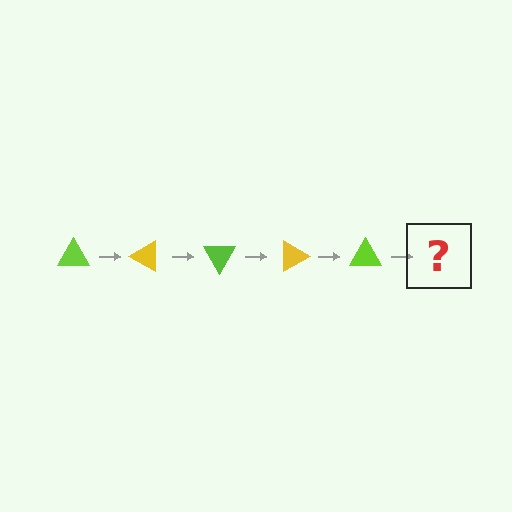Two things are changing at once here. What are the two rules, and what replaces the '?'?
The two rules are that it rotates 30 degrees each step and the color cycles through lime and yellow. The '?' should be a yellow triangle, rotated 150 degrees from the start.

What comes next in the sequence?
The next element should be a yellow triangle, rotated 150 degrees from the start.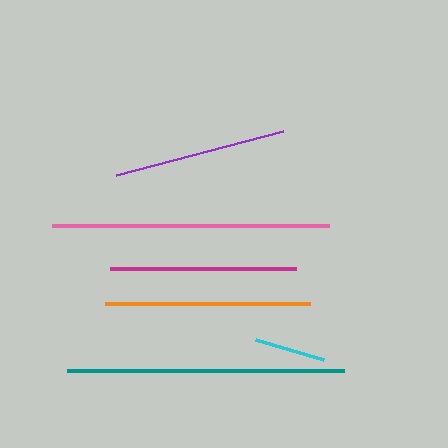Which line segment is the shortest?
The cyan line is the shortest at approximately 71 pixels.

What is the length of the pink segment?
The pink segment is approximately 277 pixels long.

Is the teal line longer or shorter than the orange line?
The teal line is longer than the orange line.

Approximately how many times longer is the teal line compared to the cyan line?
The teal line is approximately 3.9 times the length of the cyan line.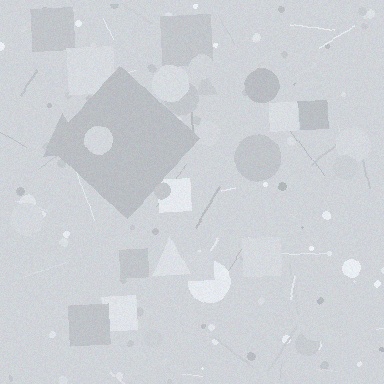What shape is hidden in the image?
A diamond is hidden in the image.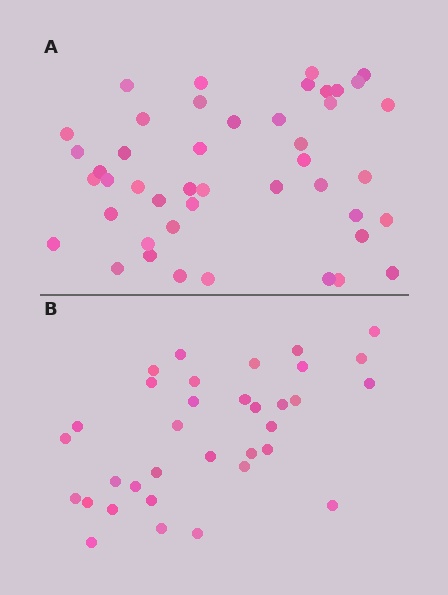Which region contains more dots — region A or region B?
Region A (the top region) has more dots.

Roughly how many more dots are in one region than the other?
Region A has roughly 12 or so more dots than region B.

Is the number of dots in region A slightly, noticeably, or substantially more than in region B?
Region A has noticeably more, but not dramatically so. The ratio is roughly 1.3 to 1.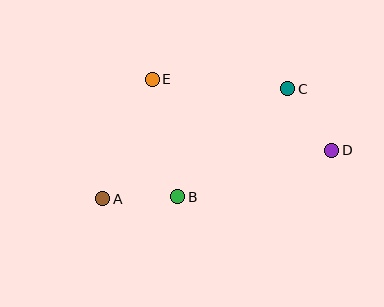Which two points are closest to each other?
Points A and B are closest to each other.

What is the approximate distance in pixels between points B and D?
The distance between B and D is approximately 161 pixels.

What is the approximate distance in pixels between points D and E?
The distance between D and E is approximately 193 pixels.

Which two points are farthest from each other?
Points A and D are farthest from each other.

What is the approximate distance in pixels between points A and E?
The distance between A and E is approximately 129 pixels.